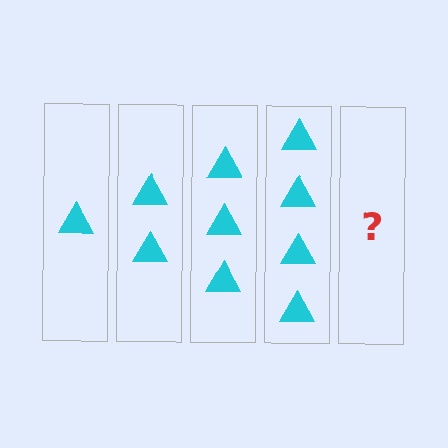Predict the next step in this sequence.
The next step is 5 triangles.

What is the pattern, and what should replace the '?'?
The pattern is that each step adds one more triangle. The '?' should be 5 triangles.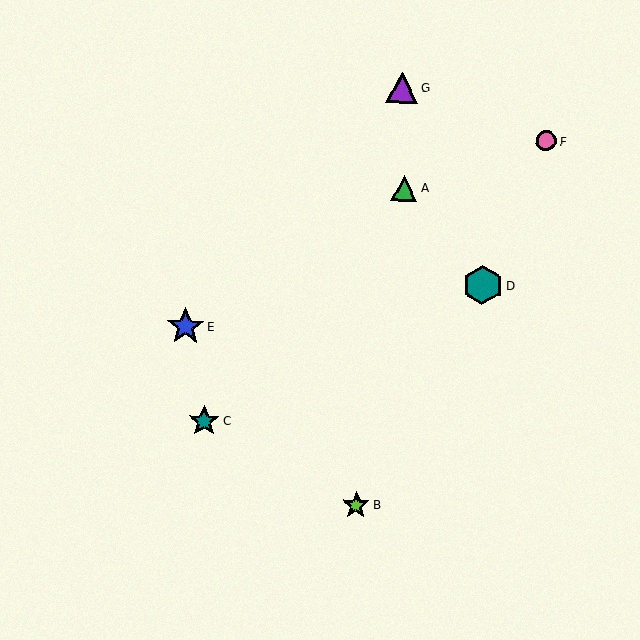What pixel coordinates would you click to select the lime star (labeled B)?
Click at (356, 505) to select the lime star B.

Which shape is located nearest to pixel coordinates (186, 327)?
The blue star (labeled E) at (185, 326) is nearest to that location.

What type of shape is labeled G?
Shape G is a purple triangle.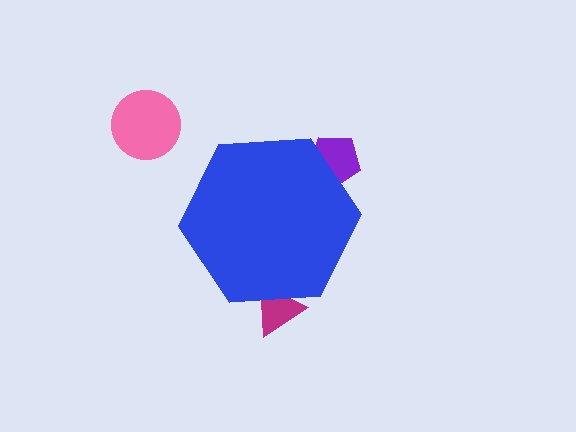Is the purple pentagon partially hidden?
Yes, the purple pentagon is partially hidden behind the blue hexagon.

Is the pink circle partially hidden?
No, the pink circle is fully visible.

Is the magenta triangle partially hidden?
Yes, the magenta triangle is partially hidden behind the blue hexagon.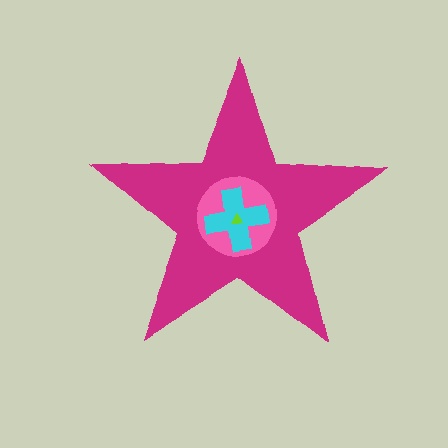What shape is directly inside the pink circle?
The cyan cross.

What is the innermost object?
The lime triangle.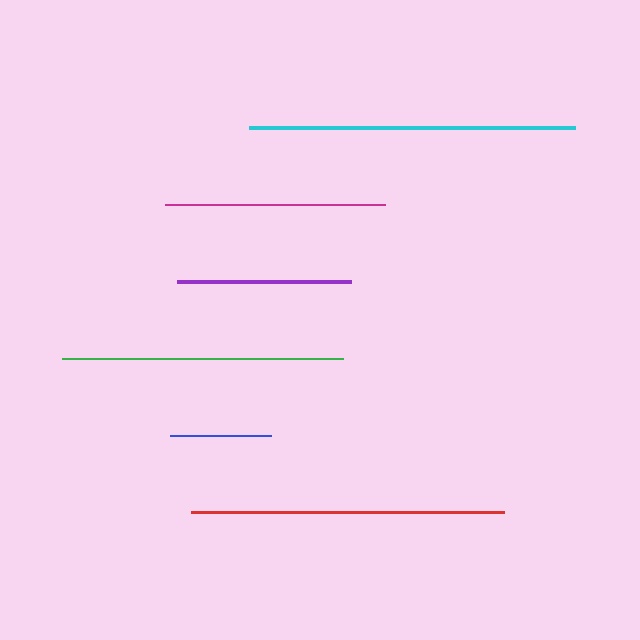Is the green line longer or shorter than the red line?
The red line is longer than the green line.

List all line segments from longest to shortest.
From longest to shortest: cyan, red, green, magenta, purple, blue.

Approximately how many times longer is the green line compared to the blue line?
The green line is approximately 2.8 times the length of the blue line.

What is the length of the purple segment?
The purple segment is approximately 174 pixels long.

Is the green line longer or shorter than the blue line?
The green line is longer than the blue line.